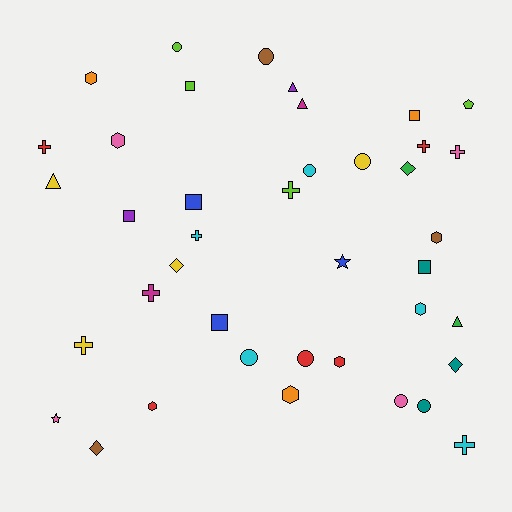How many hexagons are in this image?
There are 7 hexagons.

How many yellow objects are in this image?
There are 4 yellow objects.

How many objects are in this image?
There are 40 objects.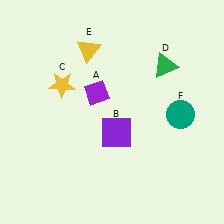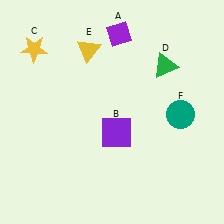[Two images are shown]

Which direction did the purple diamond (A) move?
The purple diamond (A) moved up.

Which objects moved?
The objects that moved are: the purple diamond (A), the yellow star (C).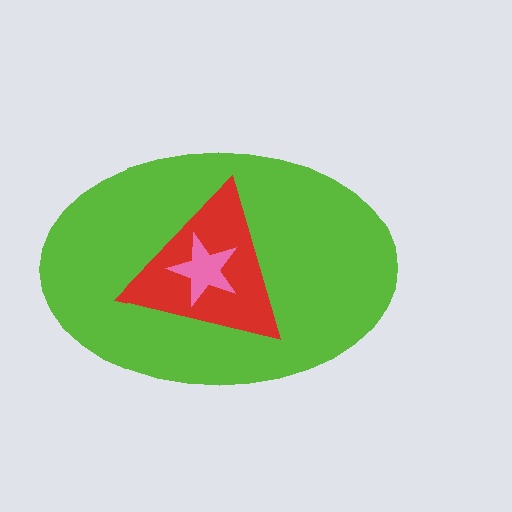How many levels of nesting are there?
3.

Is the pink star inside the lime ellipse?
Yes.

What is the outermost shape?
The lime ellipse.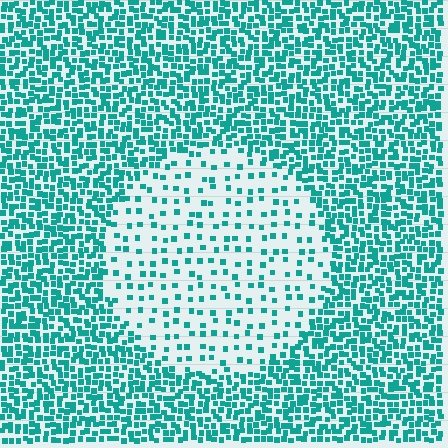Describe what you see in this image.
The image contains small teal elements arranged at two different densities. A circle-shaped region is visible where the elements are less densely packed than the surrounding area.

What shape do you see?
I see a circle.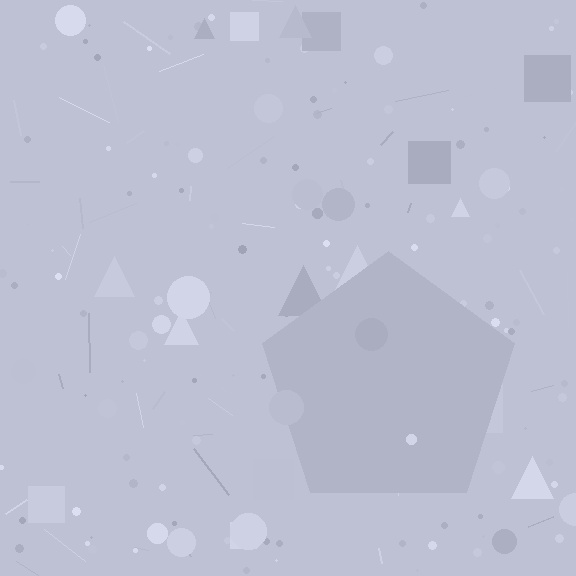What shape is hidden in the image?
A pentagon is hidden in the image.